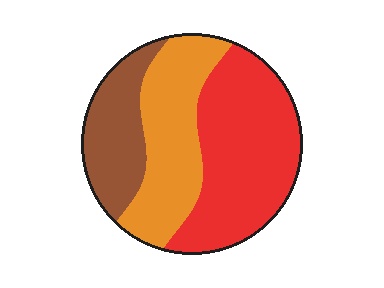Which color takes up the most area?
Red, at roughly 45%.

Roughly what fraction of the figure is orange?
Orange takes up about one third (1/3) of the figure.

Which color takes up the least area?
Brown, at roughly 20%.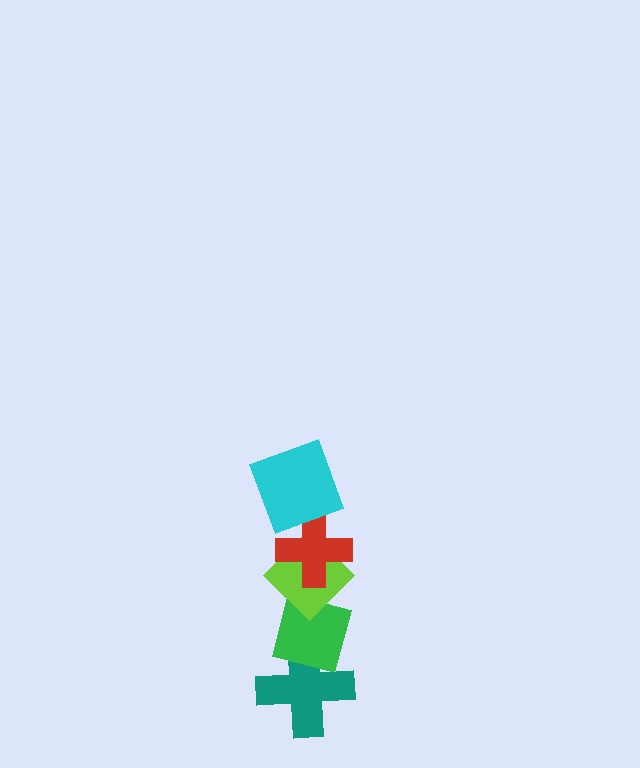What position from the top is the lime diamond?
The lime diamond is 3rd from the top.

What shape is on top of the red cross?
The cyan square is on top of the red cross.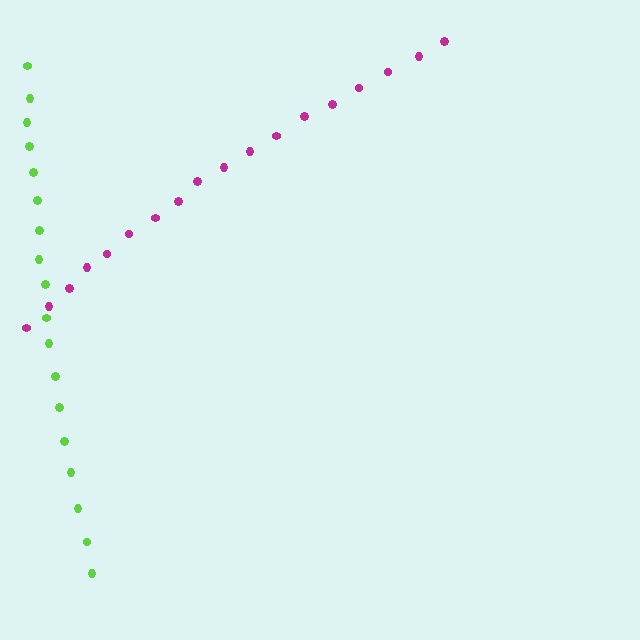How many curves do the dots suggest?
There are 2 distinct paths.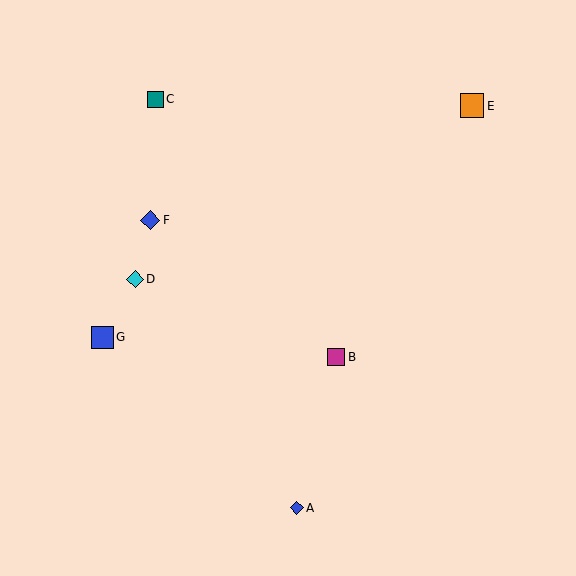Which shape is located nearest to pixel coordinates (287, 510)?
The blue diamond (labeled A) at (297, 508) is nearest to that location.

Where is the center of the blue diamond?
The center of the blue diamond is at (297, 508).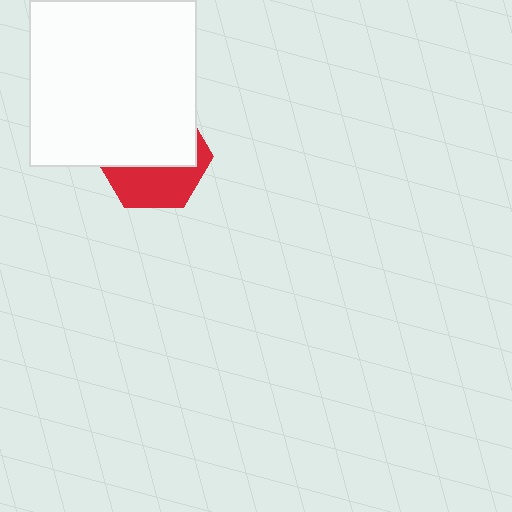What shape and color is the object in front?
The object in front is a white square.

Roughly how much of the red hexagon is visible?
A small part of it is visible (roughly 41%).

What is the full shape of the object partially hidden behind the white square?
The partially hidden object is a red hexagon.